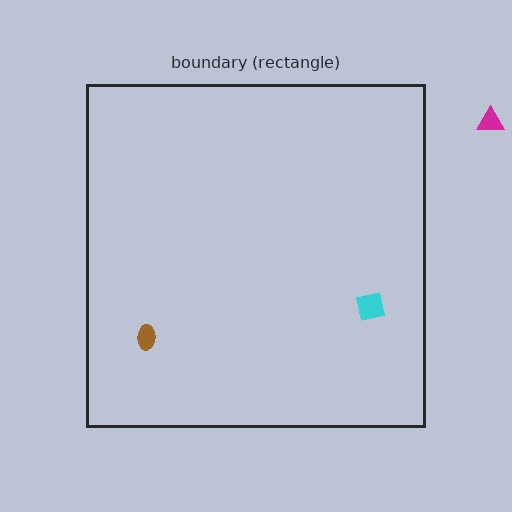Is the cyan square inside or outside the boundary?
Inside.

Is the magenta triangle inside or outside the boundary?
Outside.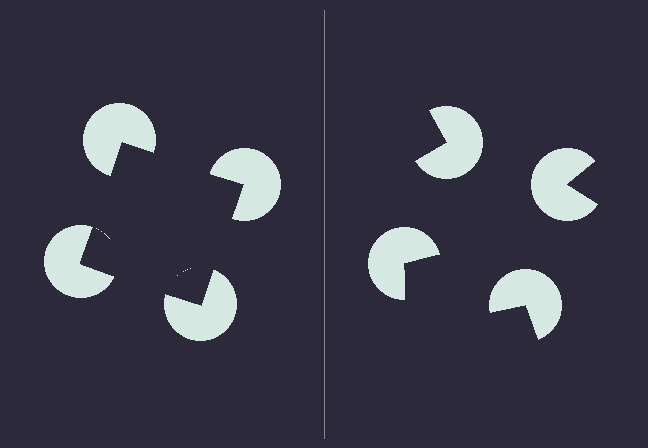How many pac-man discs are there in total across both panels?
8 — 4 on each side.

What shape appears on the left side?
An illusory square.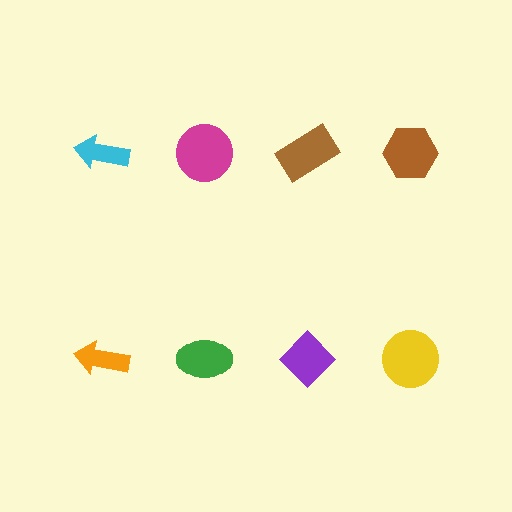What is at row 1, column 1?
A cyan arrow.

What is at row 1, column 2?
A magenta circle.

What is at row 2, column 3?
A purple diamond.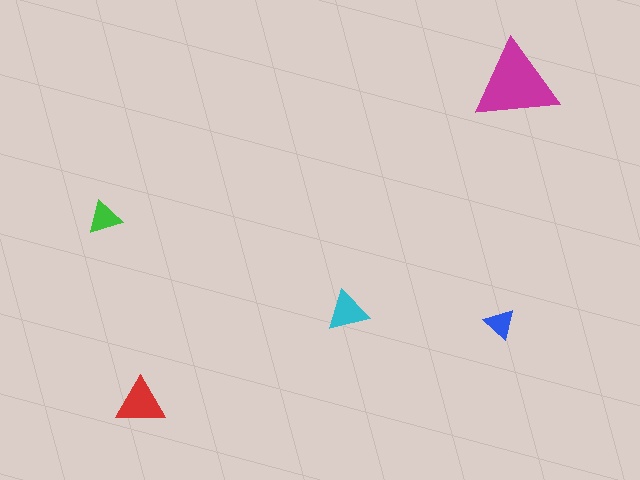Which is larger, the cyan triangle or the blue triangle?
The cyan one.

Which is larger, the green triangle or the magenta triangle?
The magenta one.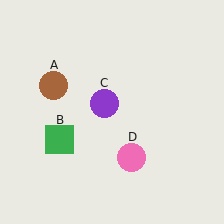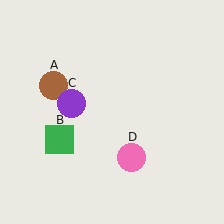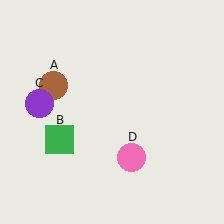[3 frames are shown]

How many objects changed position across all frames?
1 object changed position: purple circle (object C).